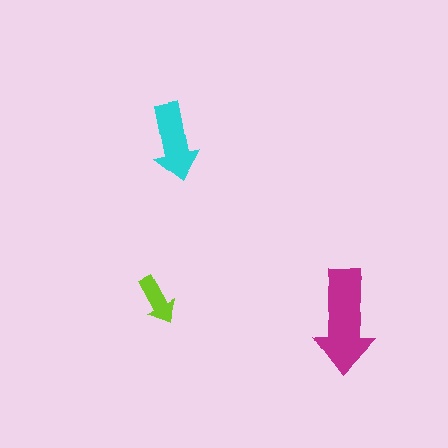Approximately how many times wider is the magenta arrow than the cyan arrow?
About 1.5 times wider.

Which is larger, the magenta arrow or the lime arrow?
The magenta one.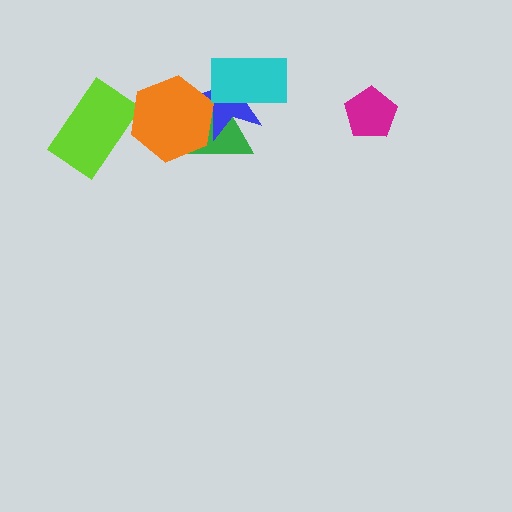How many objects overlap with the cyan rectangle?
2 objects overlap with the cyan rectangle.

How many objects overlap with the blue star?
3 objects overlap with the blue star.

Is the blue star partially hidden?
Yes, it is partially covered by another shape.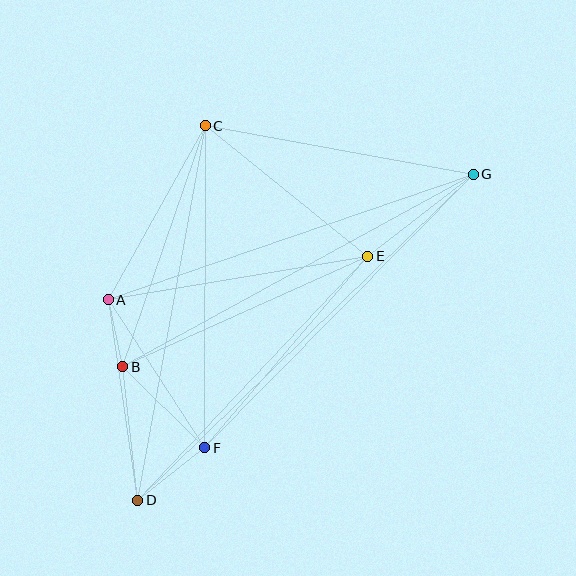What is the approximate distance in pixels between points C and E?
The distance between C and E is approximately 209 pixels.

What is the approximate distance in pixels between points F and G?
The distance between F and G is approximately 383 pixels.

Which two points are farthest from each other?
Points D and G are farthest from each other.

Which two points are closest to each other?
Points A and B are closest to each other.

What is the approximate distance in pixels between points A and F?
The distance between A and F is approximately 177 pixels.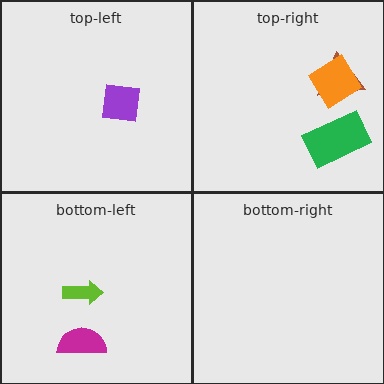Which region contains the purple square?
The top-left region.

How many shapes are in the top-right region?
3.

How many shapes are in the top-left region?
1.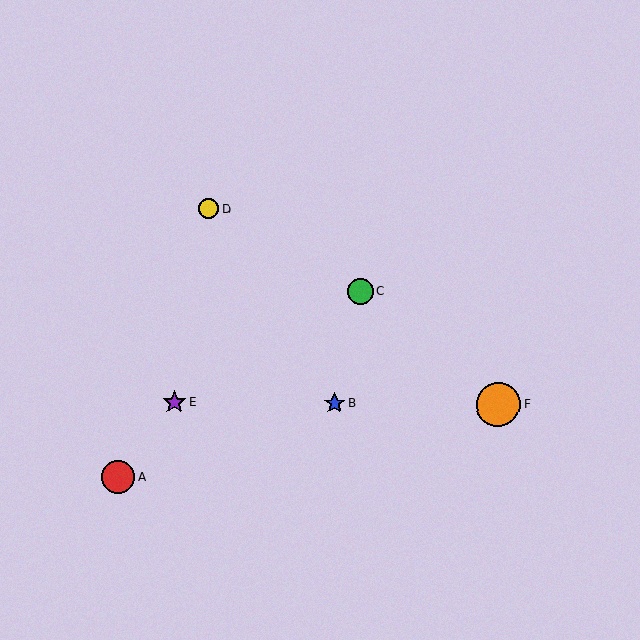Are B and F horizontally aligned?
Yes, both are at y≈404.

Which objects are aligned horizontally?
Objects B, E, F are aligned horizontally.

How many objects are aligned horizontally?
3 objects (B, E, F) are aligned horizontally.